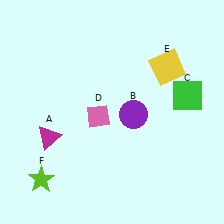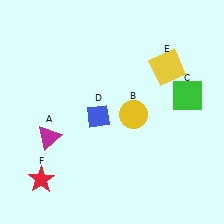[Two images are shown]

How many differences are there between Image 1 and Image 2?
There are 3 differences between the two images.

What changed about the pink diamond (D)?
In Image 1, D is pink. In Image 2, it changed to blue.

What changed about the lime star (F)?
In Image 1, F is lime. In Image 2, it changed to red.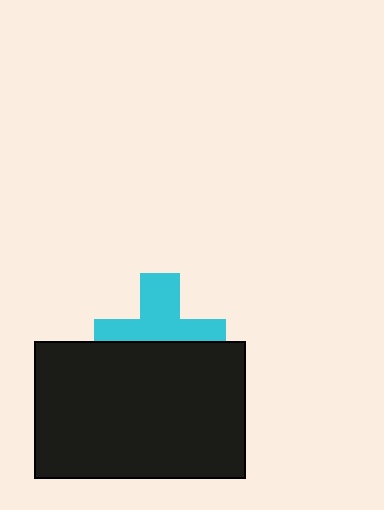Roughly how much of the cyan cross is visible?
About half of it is visible (roughly 53%).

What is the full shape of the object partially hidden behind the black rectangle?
The partially hidden object is a cyan cross.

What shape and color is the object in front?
The object in front is a black rectangle.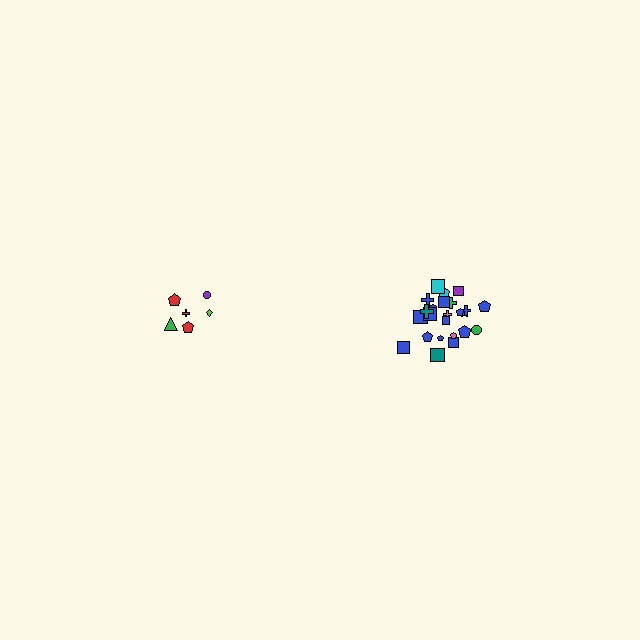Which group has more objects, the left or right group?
The right group.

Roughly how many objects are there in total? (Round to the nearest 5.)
Roughly 30 objects in total.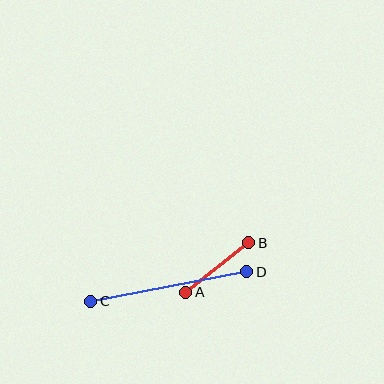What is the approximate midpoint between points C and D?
The midpoint is at approximately (169, 287) pixels.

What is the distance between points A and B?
The distance is approximately 80 pixels.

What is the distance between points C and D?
The distance is approximately 159 pixels.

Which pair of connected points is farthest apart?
Points C and D are farthest apart.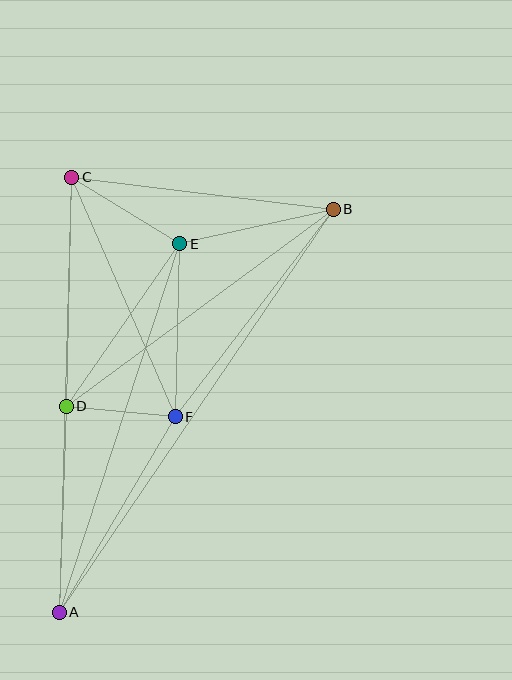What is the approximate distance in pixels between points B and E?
The distance between B and E is approximately 158 pixels.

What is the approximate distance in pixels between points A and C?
The distance between A and C is approximately 435 pixels.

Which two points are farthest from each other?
Points A and B are farthest from each other.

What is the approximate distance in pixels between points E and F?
The distance between E and F is approximately 173 pixels.